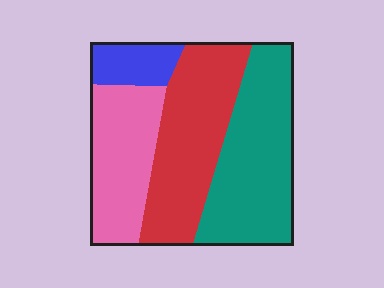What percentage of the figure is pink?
Pink covers roughly 25% of the figure.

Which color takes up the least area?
Blue, at roughly 10%.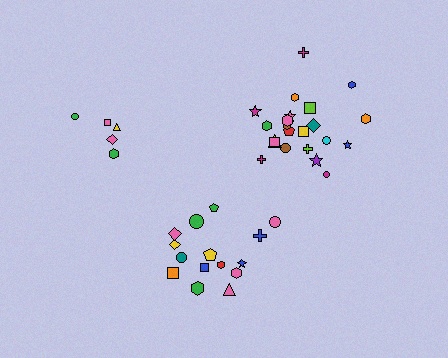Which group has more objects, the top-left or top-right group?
The top-right group.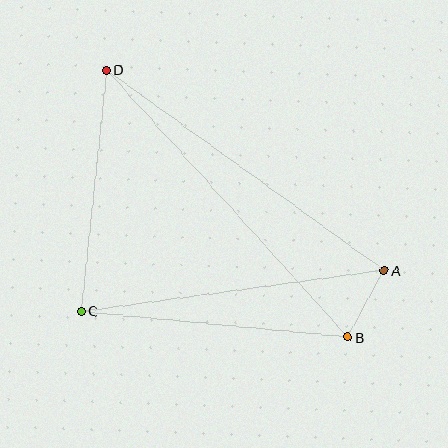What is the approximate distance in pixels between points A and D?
The distance between A and D is approximately 342 pixels.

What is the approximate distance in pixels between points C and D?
The distance between C and D is approximately 243 pixels.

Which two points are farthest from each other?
Points B and D are farthest from each other.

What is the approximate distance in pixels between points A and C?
The distance between A and C is approximately 306 pixels.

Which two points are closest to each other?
Points A and B are closest to each other.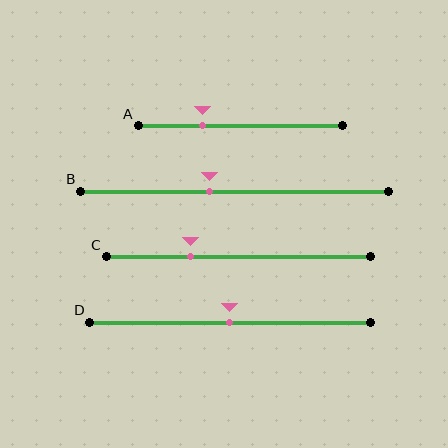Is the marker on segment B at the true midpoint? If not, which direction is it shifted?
No, the marker on segment B is shifted to the left by about 8% of the segment length.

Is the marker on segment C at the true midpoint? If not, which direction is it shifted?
No, the marker on segment C is shifted to the left by about 18% of the segment length.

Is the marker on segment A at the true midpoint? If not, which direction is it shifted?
No, the marker on segment A is shifted to the left by about 19% of the segment length.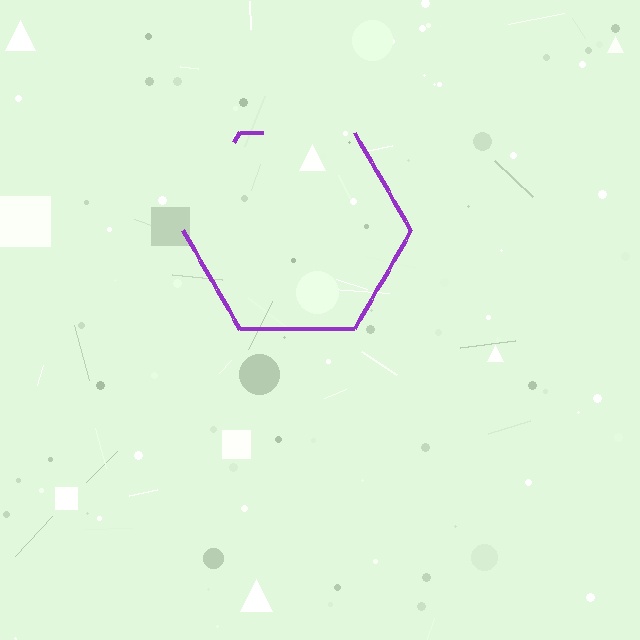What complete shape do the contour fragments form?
The contour fragments form a hexagon.